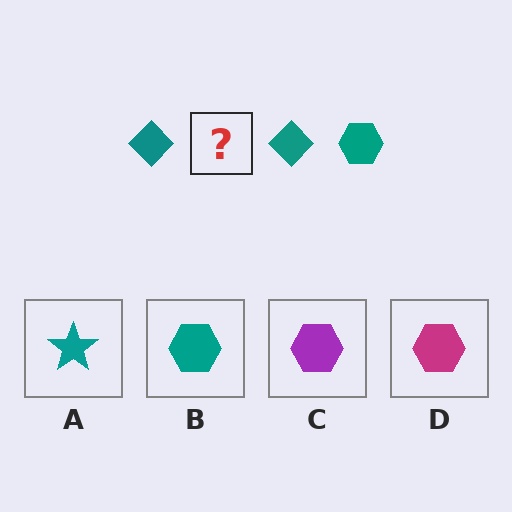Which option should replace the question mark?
Option B.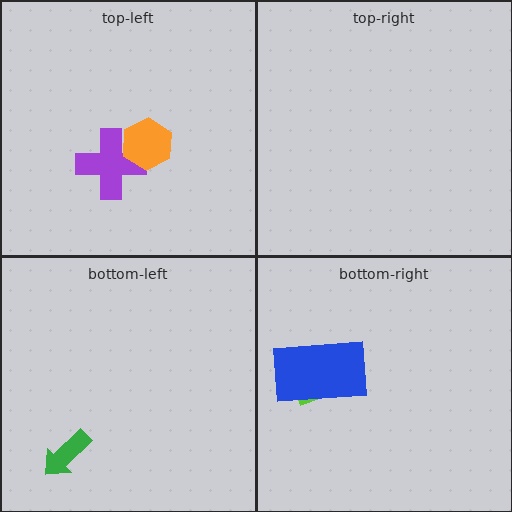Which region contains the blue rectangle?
The bottom-right region.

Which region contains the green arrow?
The bottom-left region.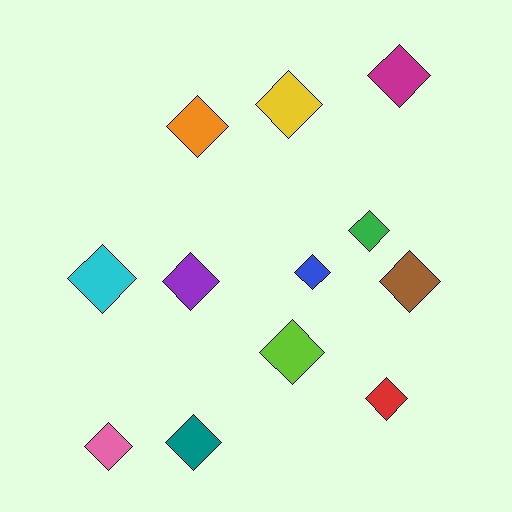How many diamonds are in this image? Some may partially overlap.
There are 12 diamonds.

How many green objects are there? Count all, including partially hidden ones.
There is 1 green object.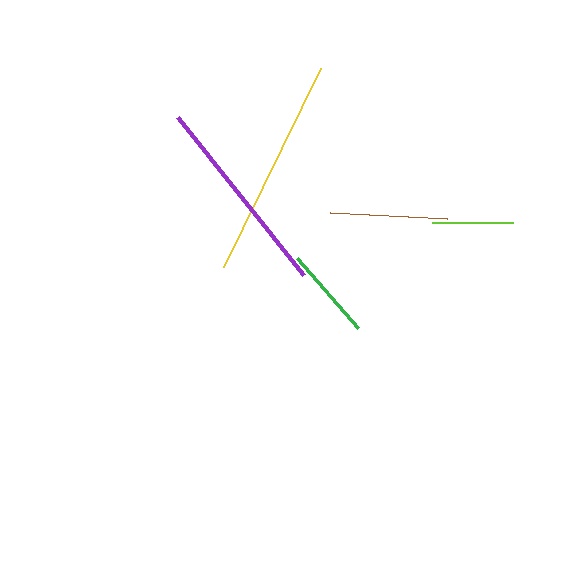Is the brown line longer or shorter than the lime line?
The brown line is longer than the lime line.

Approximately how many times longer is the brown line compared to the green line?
The brown line is approximately 1.3 times the length of the green line.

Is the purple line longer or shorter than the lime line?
The purple line is longer than the lime line.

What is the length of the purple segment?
The purple segment is approximately 203 pixels long.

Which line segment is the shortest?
The lime line is the shortest at approximately 81 pixels.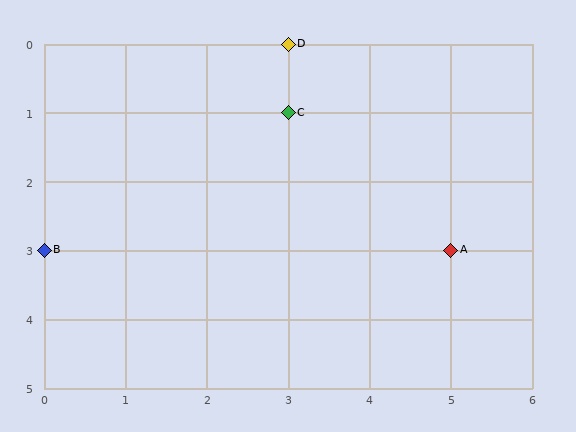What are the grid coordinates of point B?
Point B is at grid coordinates (0, 3).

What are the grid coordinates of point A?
Point A is at grid coordinates (5, 3).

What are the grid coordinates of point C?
Point C is at grid coordinates (3, 1).